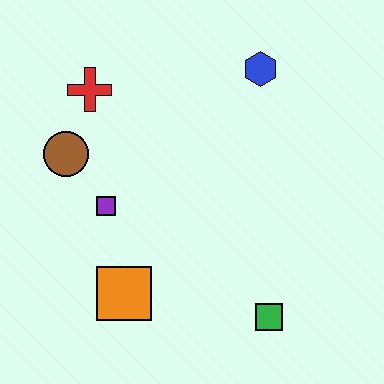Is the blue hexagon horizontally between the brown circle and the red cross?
No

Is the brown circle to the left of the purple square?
Yes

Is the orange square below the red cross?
Yes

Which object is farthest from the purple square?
The blue hexagon is farthest from the purple square.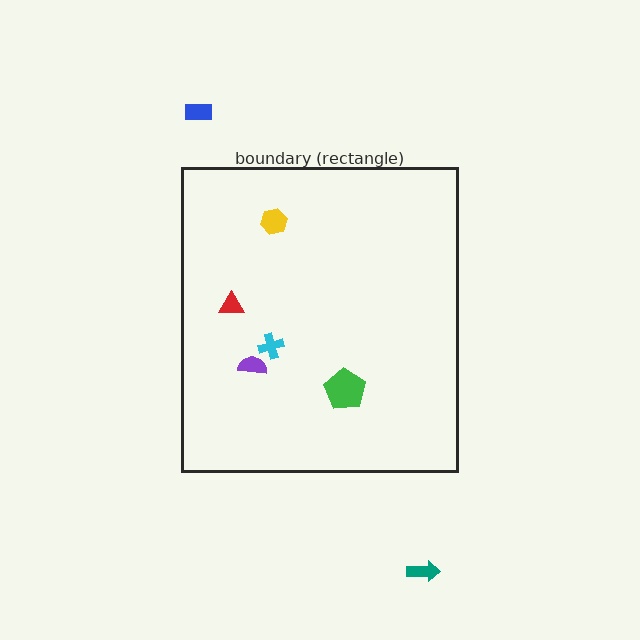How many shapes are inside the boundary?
5 inside, 2 outside.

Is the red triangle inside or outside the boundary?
Inside.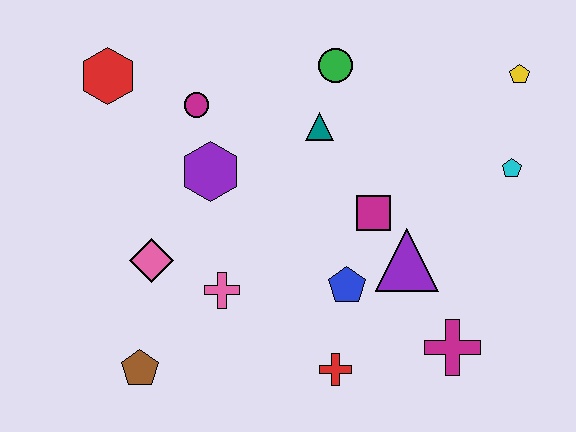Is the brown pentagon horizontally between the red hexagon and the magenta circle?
Yes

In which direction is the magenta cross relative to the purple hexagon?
The magenta cross is to the right of the purple hexagon.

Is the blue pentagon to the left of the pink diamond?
No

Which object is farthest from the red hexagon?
The magenta cross is farthest from the red hexagon.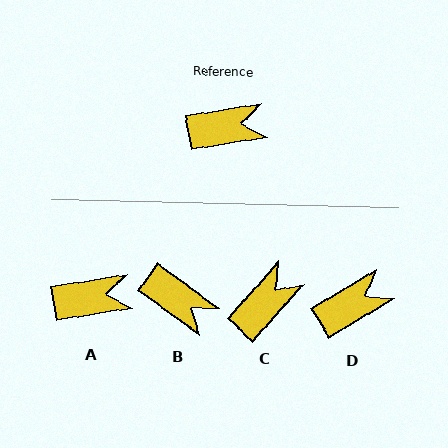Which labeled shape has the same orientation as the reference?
A.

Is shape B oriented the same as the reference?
No, it is off by about 45 degrees.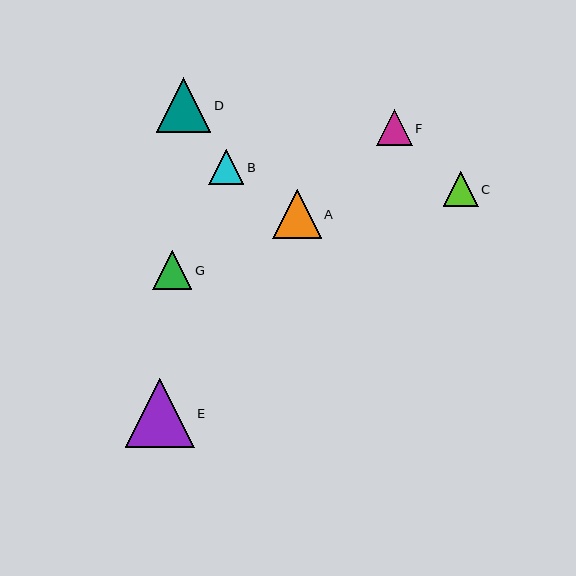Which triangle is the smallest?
Triangle C is the smallest with a size of approximately 35 pixels.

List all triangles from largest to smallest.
From largest to smallest: E, D, A, G, F, B, C.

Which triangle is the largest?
Triangle E is the largest with a size of approximately 69 pixels.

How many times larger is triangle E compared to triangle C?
Triangle E is approximately 2.0 times the size of triangle C.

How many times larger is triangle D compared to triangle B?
Triangle D is approximately 1.6 times the size of triangle B.